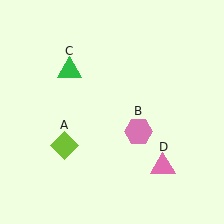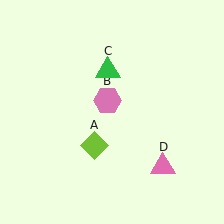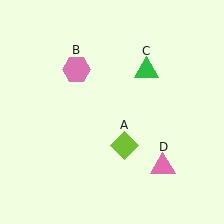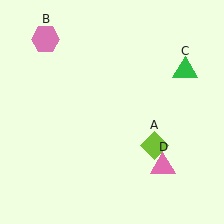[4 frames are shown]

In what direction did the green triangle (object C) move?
The green triangle (object C) moved right.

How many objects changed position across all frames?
3 objects changed position: lime diamond (object A), pink hexagon (object B), green triangle (object C).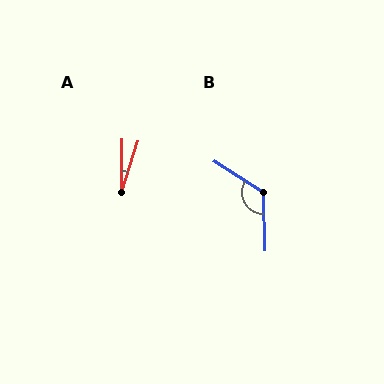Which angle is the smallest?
A, at approximately 17 degrees.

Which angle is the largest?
B, at approximately 124 degrees.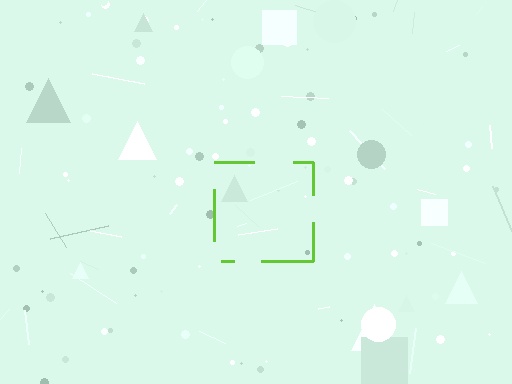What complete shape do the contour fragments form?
The contour fragments form a square.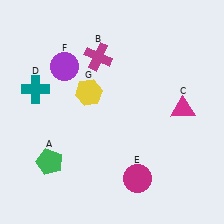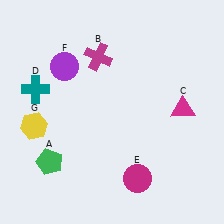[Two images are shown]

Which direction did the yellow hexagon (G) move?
The yellow hexagon (G) moved left.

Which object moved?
The yellow hexagon (G) moved left.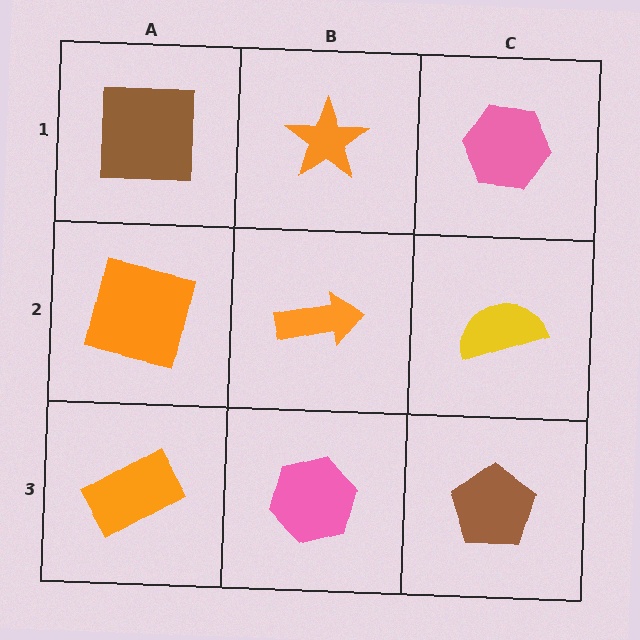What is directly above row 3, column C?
A yellow semicircle.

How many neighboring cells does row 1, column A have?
2.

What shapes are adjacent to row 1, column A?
An orange square (row 2, column A), an orange star (row 1, column B).